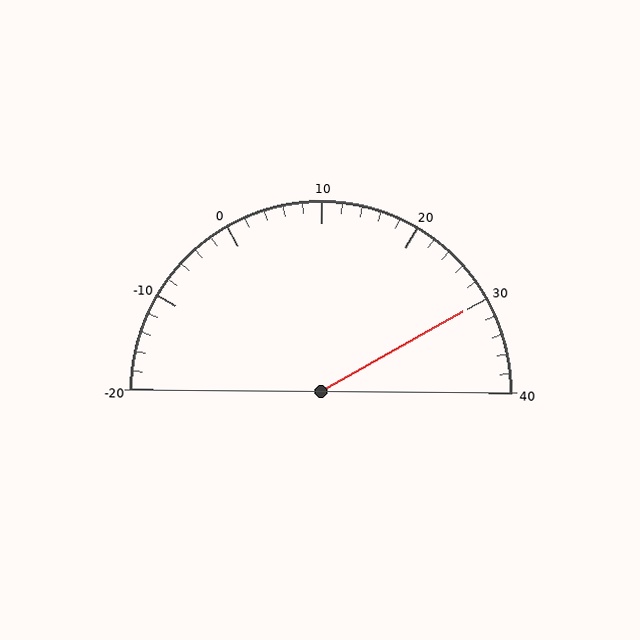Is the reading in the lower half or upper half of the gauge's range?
The reading is in the upper half of the range (-20 to 40).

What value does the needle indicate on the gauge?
The needle indicates approximately 30.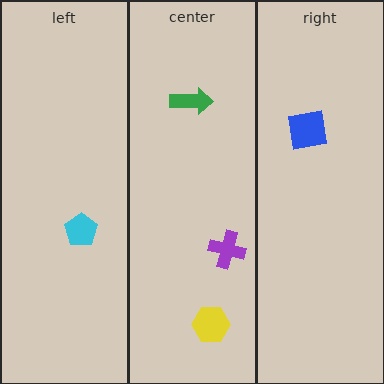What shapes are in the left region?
The cyan pentagon.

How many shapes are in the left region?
1.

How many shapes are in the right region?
1.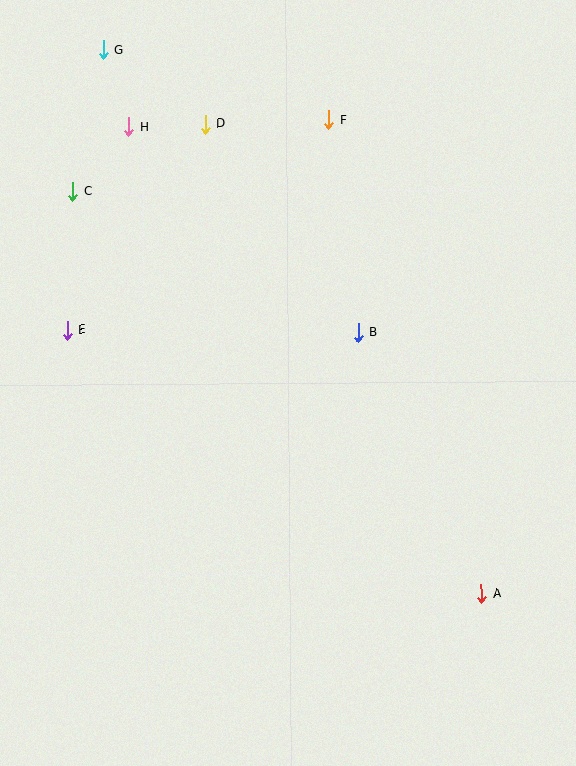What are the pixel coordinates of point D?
Point D is at (206, 124).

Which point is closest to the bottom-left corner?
Point E is closest to the bottom-left corner.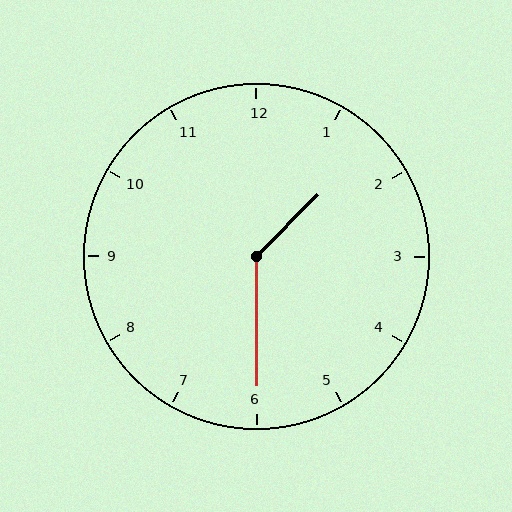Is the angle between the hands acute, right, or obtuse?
It is obtuse.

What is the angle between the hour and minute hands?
Approximately 135 degrees.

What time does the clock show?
1:30.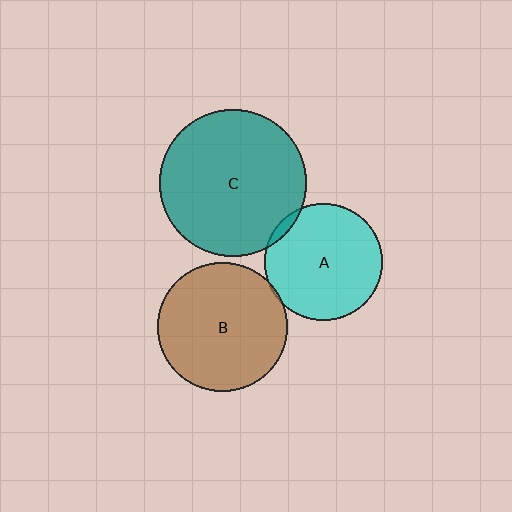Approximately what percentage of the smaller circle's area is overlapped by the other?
Approximately 5%.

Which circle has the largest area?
Circle C (teal).